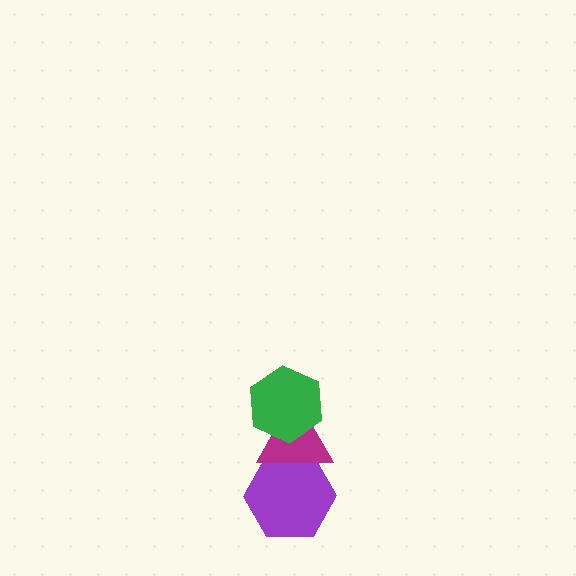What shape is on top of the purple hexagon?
The magenta triangle is on top of the purple hexagon.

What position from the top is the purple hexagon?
The purple hexagon is 3rd from the top.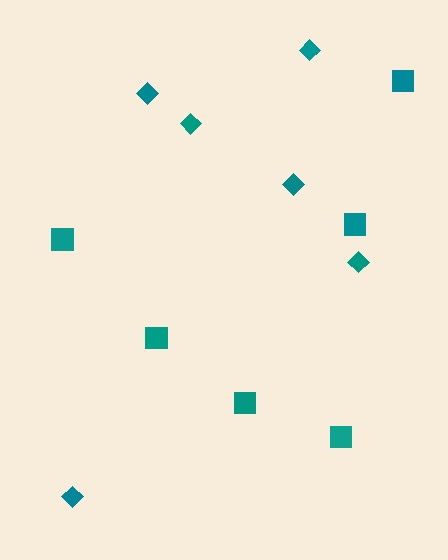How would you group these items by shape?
There are 2 groups: one group of diamonds (6) and one group of squares (6).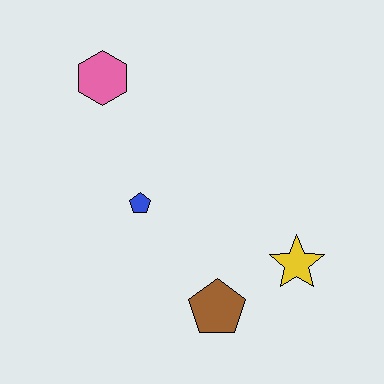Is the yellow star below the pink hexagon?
Yes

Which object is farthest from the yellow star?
The pink hexagon is farthest from the yellow star.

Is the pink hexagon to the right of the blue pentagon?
No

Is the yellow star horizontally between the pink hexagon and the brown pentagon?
No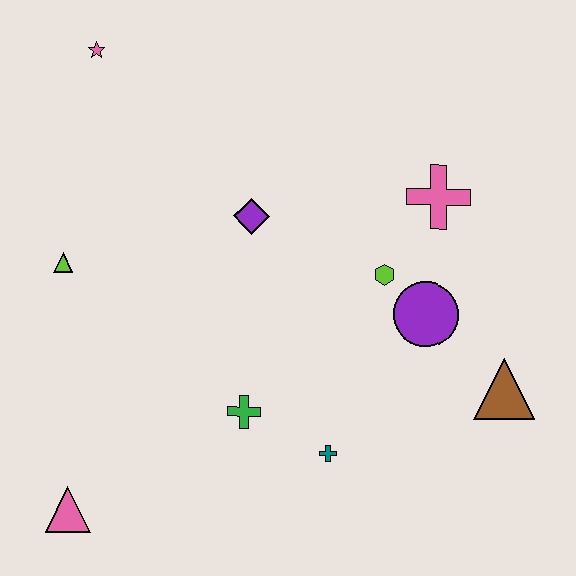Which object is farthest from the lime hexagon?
The pink triangle is farthest from the lime hexagon.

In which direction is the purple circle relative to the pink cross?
The purple circle is below the pink cross.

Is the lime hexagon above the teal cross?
Yes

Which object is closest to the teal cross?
The green cross is closest to the teal cross.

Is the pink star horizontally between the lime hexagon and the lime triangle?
Yes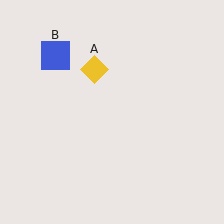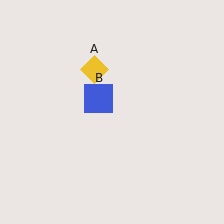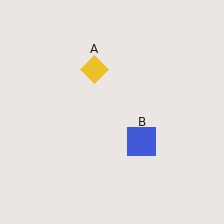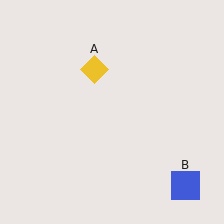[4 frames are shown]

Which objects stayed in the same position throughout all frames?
Yellow diamond (object A) remained stationary.